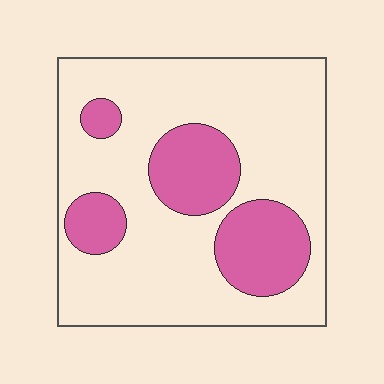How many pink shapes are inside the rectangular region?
4.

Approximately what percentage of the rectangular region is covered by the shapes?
Approximately 25%.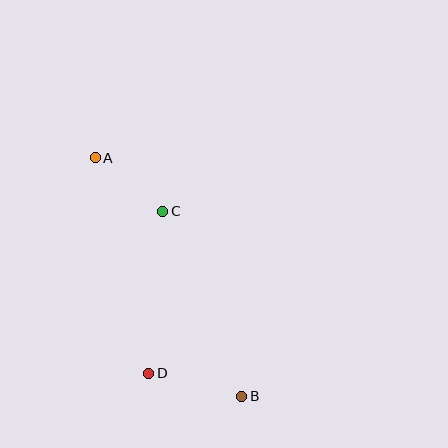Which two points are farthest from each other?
Points A and B are farthest from each other.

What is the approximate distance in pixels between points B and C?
The distance between B and C is approximately 201 pixels.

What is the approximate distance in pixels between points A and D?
The distance between A and D is approximately 222 pixels.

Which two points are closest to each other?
Points A and C are closest to each other.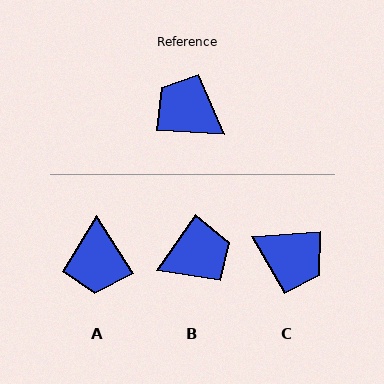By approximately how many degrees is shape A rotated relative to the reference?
Approximately 126 degrees counter-clockwise.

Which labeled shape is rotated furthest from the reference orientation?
C, about 173 degrees away.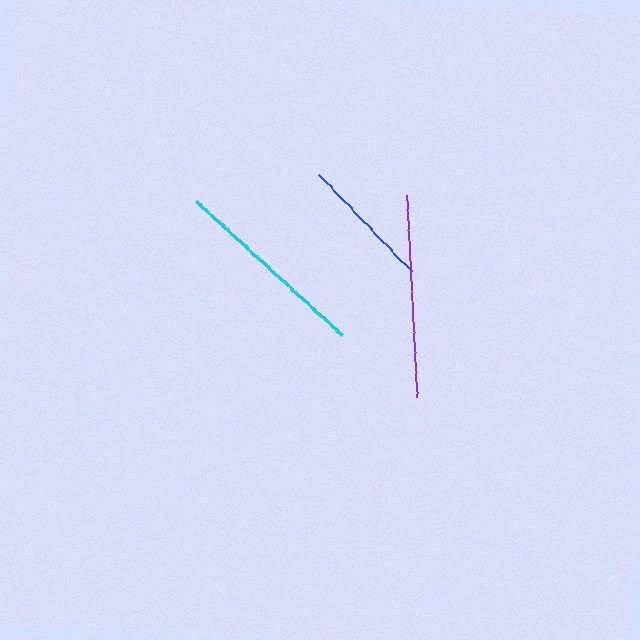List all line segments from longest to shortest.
From longest to shortest: purple, cyan, blue.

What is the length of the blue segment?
The blue segment is approximately 135 pixels long.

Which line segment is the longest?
The purple line is the longest at approximately 203 pixels.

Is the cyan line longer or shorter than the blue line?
The cyan line is longer than the blue line.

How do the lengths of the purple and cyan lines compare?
The purple and cyan lines are approximately the same length.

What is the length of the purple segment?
The purple segment is approximately 203 pixels long.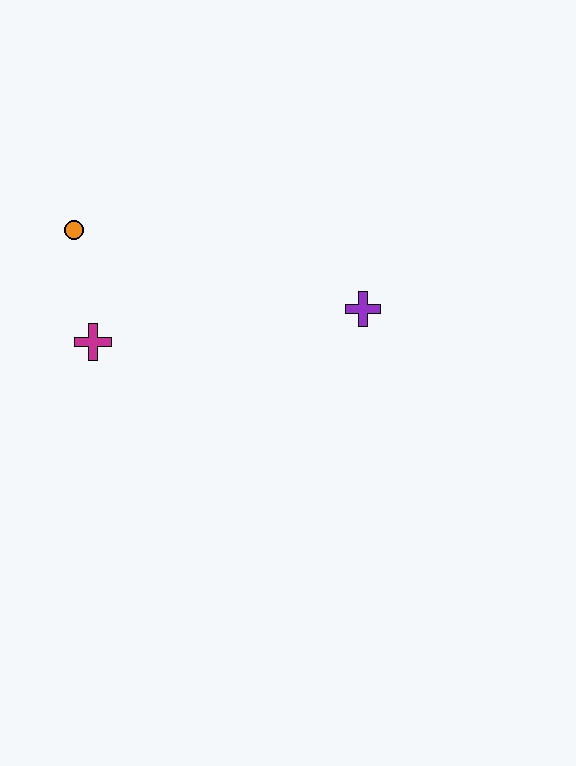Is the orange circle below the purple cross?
No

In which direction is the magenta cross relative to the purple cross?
The magenta cross is to the left of the purple cross.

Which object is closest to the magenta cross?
The orange circle is closest to the magenta cross.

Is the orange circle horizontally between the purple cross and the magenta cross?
No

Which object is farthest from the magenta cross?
The purple cross is farthest from the magenta cross.